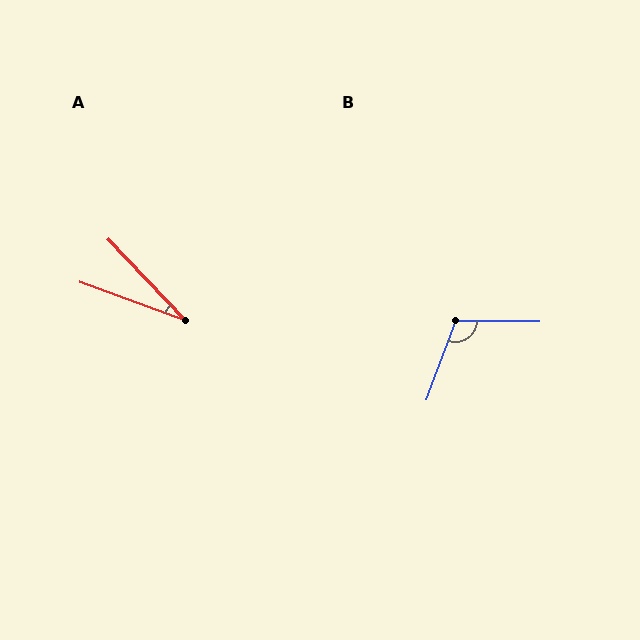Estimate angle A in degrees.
Approximately 26 degrees.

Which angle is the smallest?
A, at approximately 26 degrees.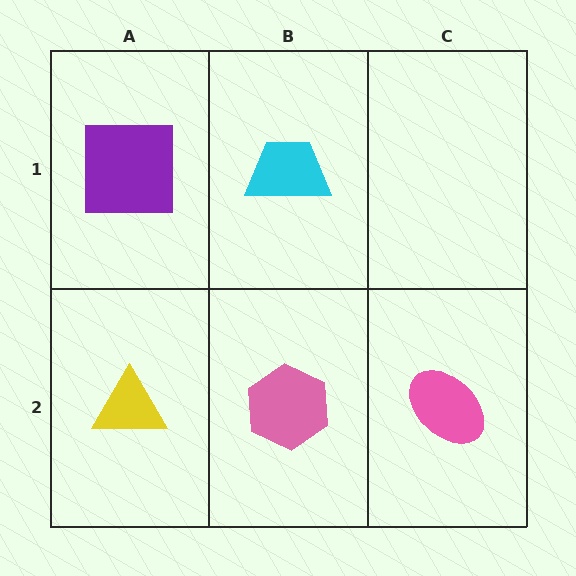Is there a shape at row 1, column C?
No, that cell is empty.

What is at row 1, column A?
A purple square.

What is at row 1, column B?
A cyan trapezoid.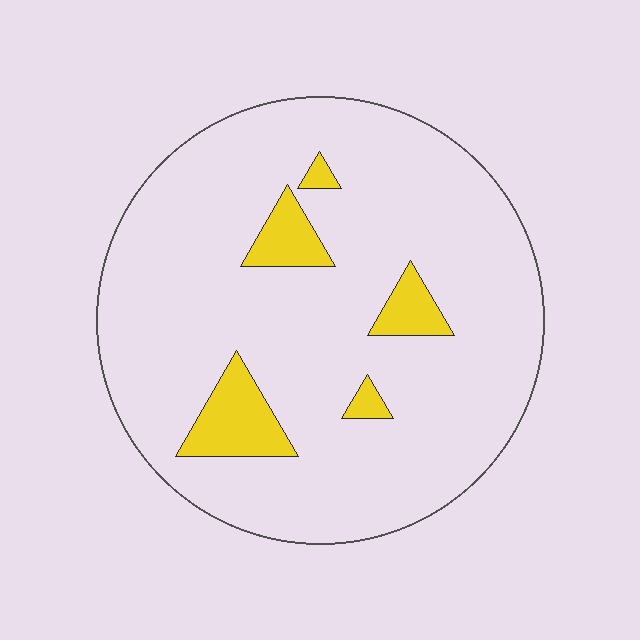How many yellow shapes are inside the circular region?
5.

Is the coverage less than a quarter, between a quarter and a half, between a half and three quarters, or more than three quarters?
Less than a quarter.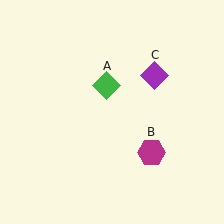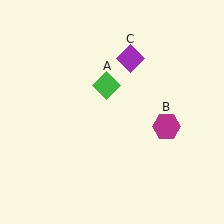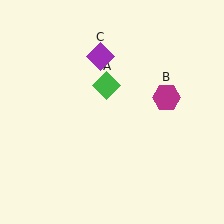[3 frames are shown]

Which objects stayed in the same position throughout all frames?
Green diamond (object A) remained stationary.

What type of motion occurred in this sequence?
The magenta hexagon (object B), purple diamond (object C) rotated counterclockwise around the center of the scene.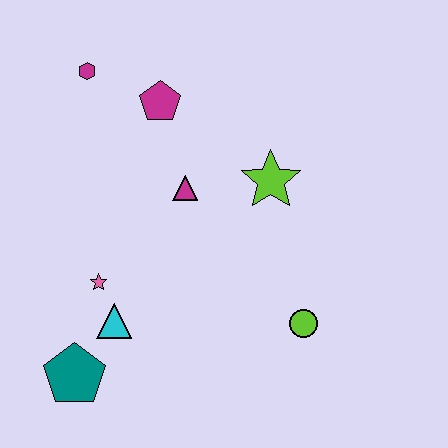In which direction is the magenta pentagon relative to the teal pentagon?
The magenta pentagon is above the teal pentagon.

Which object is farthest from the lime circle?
The magenta hexagon is farthest from the lime circle.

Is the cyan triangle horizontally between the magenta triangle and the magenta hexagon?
Yes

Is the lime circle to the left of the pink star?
No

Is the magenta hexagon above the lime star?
Yes